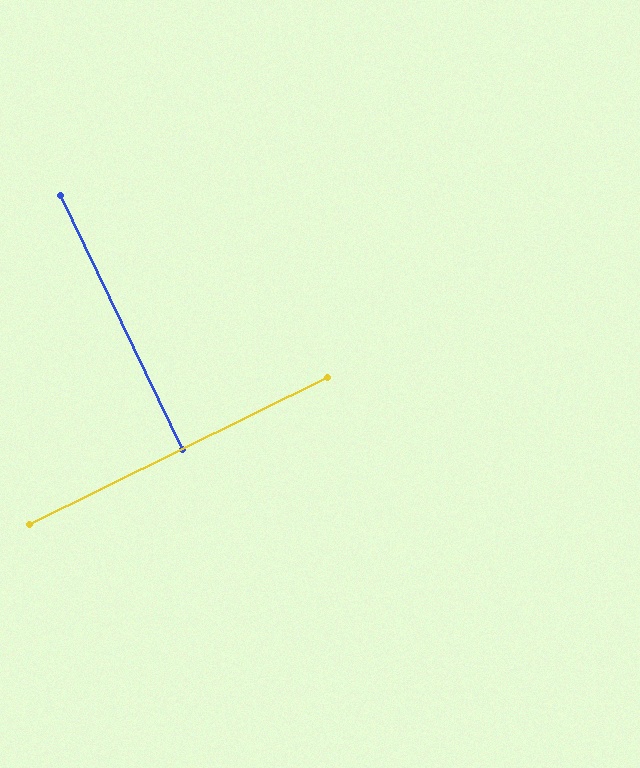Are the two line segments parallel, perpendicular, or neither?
Perpendicular — they meet at approximately 90°.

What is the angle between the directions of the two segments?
Approximately 90 degrees.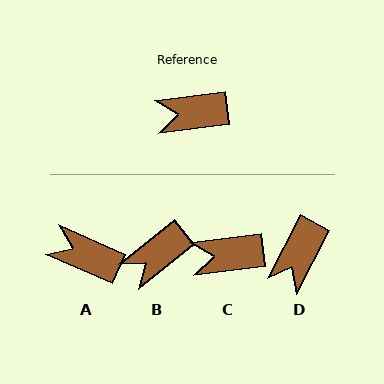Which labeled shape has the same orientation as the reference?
C.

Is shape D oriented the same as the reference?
No, it is off by about 55 degrees.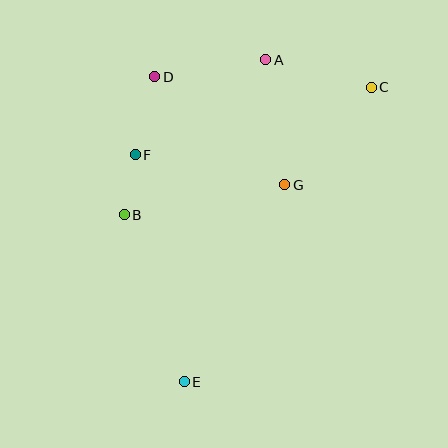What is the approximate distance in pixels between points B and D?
The distance between B and D is approximately 142 pixels.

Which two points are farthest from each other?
Points C and E are farthest from each other.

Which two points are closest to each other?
Points B and F are closest to each other.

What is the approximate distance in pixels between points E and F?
The distance between E and F is approximately 232 pixels.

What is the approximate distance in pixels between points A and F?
The distance between A and F is approximately 161 pixels.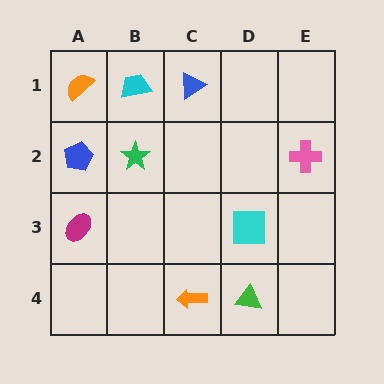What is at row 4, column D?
A green triangle.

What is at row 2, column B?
A green star.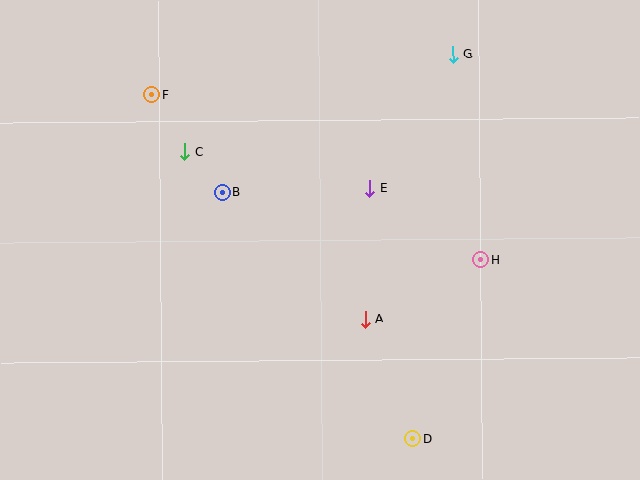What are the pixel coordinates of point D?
Point D is at (412, 439).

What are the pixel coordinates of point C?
Point C is at (185, 152).